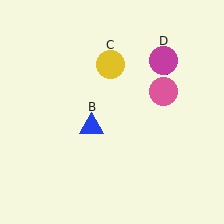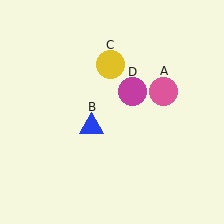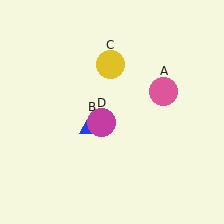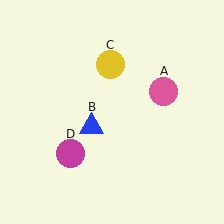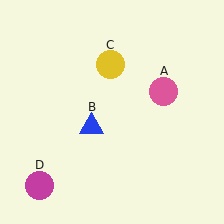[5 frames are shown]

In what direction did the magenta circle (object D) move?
The magenta circle (object D) moved down and to the left.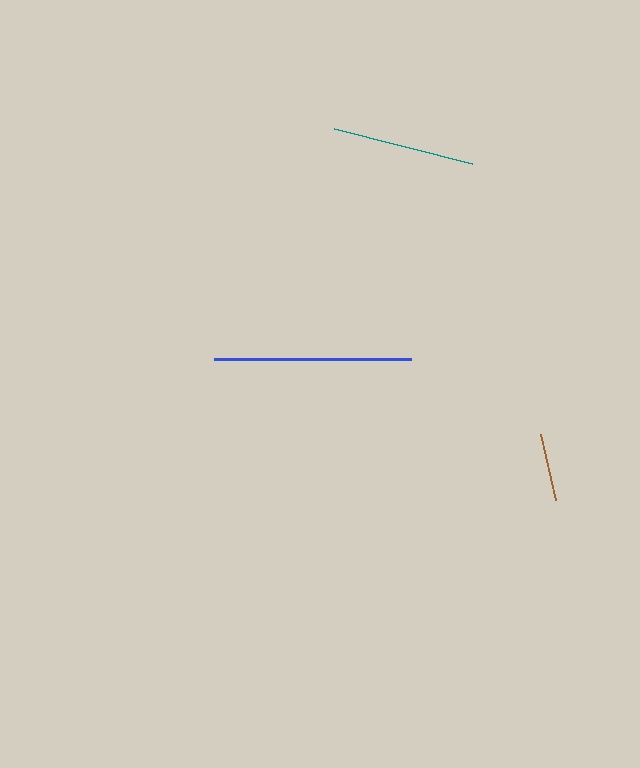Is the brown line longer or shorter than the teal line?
The teal line is longer than the brown line.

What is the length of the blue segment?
The blue segment is approximately 197 pixels long.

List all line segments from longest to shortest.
From longest to shortest: blue, teal, brown.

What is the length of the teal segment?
The teal segment is approximately 142 pixels long.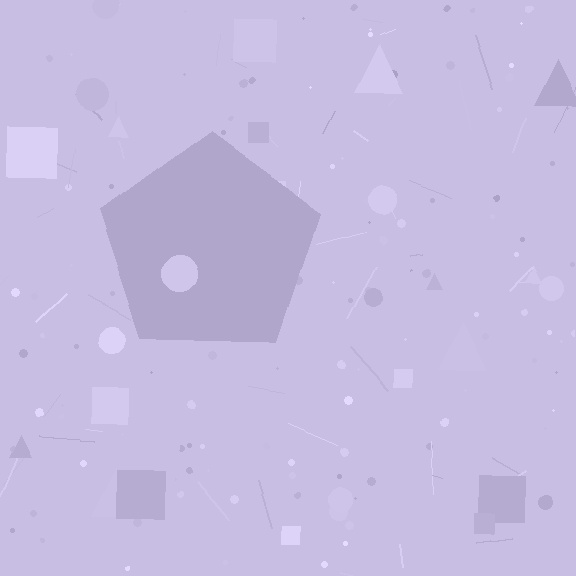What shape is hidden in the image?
A pentagon is hidden in the image.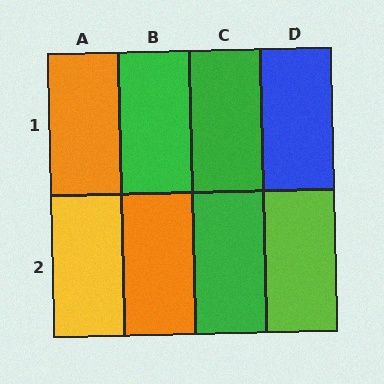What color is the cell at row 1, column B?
Green.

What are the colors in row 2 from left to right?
Yellow, orange, green, lime.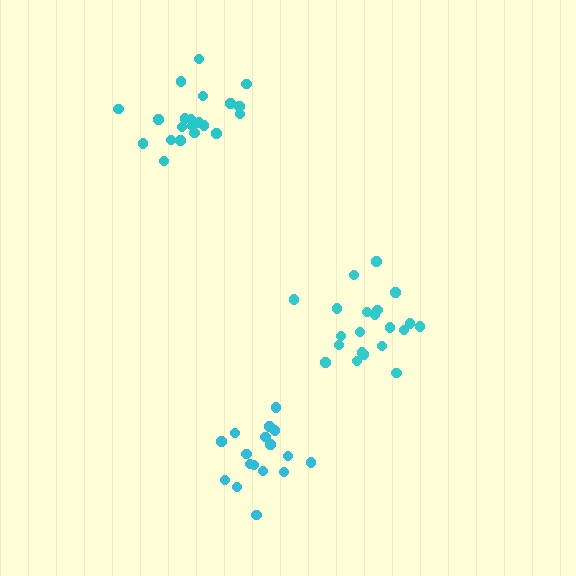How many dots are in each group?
Group 1: 21 dots, Group 2: 21 dots, Group 3: 17 dots (59 total).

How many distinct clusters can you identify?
There are 3 distinct clusters.